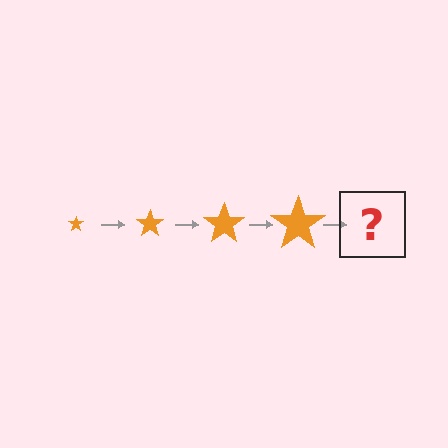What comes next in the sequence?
The next element should be an orange star, larger than the previous one.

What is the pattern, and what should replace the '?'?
The pattern is that the star gets progressively larger each step. The '?' should be an orange star, larger than the previous one.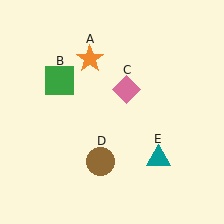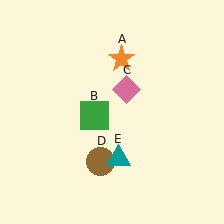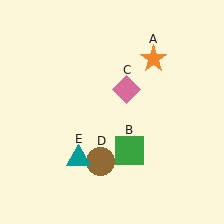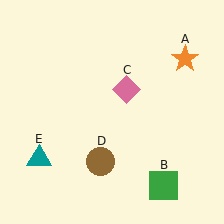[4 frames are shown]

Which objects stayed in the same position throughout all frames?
Pink diamond (object C) and brown circle (object D) remained stationary.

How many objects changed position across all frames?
3 objects changed position: orange star (object A), green square (object B), teal triangle (object E).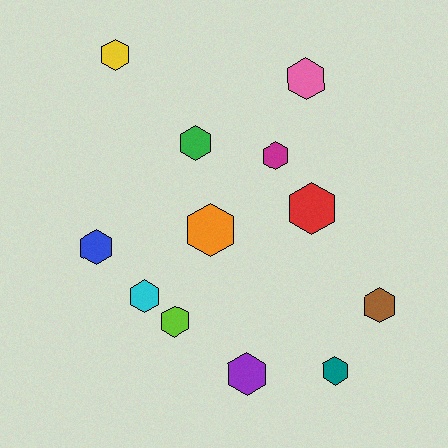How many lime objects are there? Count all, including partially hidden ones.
There is 1 lime object.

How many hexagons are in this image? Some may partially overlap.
There are 12 hexagons.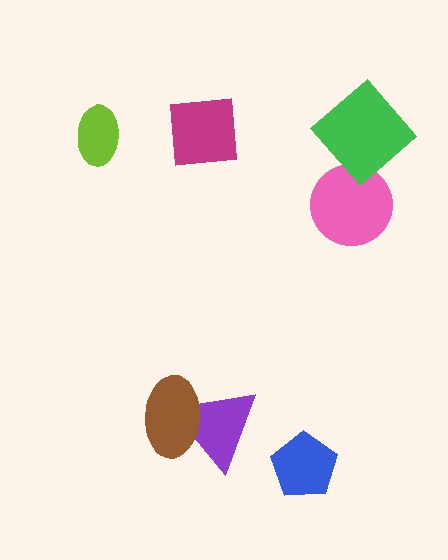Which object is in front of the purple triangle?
The brown ellipse is in front of the purple triangle.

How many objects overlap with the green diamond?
0 objects overlap with the green diamond.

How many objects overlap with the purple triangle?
1 object overlaps with the purple triangle.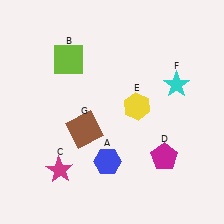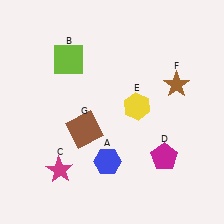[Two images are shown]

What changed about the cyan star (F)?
In Image 1, F is cyan. In Image 2, it changed to brown.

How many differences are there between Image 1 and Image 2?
There is 1 difference between the two images.